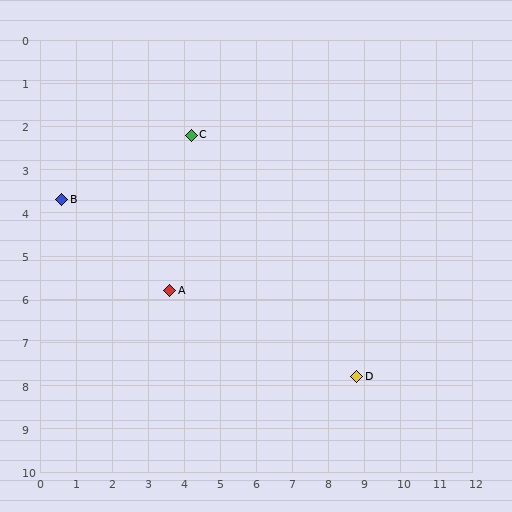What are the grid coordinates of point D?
Point D is at approximately (8.8, 7.8).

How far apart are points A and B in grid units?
Points A and B are about 3.7 grid units apart.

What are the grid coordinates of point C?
Point C is at approximately (4.2, 2.2).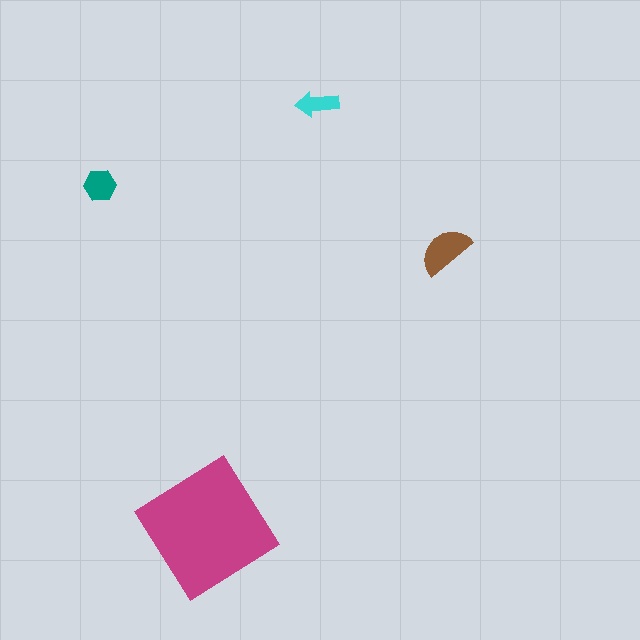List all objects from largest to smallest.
The magenta diamond, the brown semicircle, the teal hexagon, the cyan arrow.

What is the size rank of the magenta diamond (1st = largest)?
1st.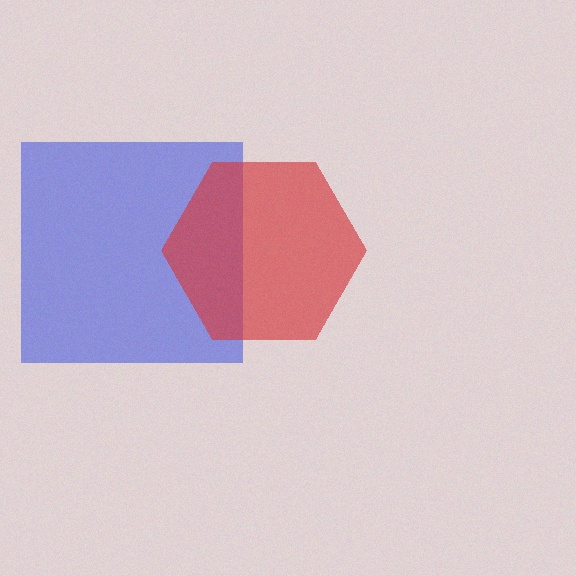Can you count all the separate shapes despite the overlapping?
Yes, there are 2 separate shapes.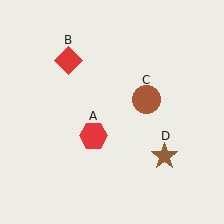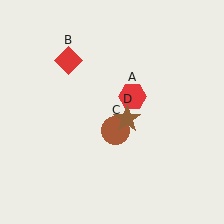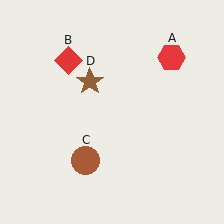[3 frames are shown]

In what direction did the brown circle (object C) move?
The brown circle (object C) moved down and to the left.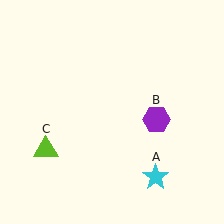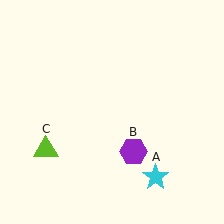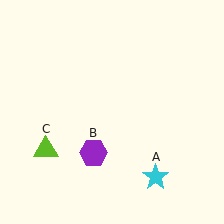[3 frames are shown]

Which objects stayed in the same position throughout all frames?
Cyan star (object A) and lime triangle (object C) remained stationary.